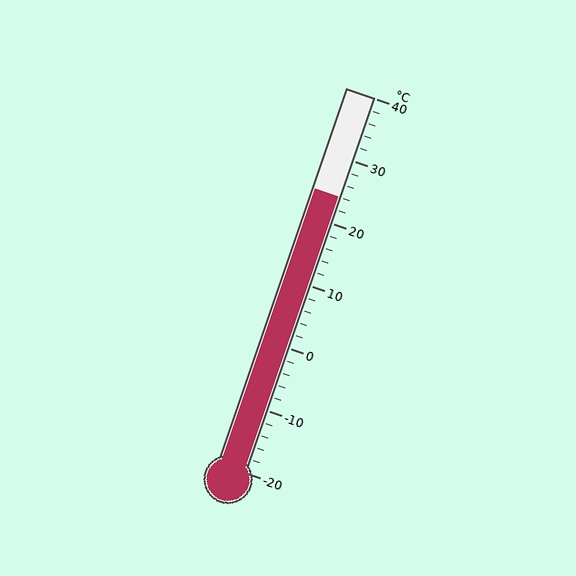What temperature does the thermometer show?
The thermometer shows approximately 24°C.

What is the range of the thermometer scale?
The thermometer scale ranges from -20°C to 40°C.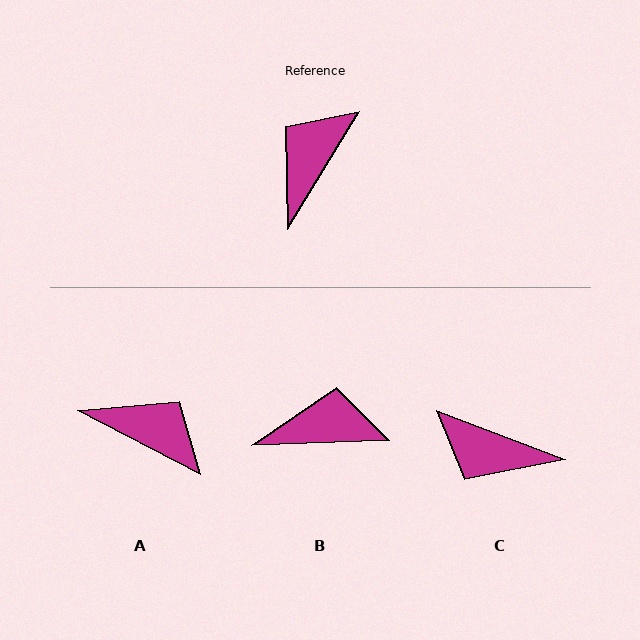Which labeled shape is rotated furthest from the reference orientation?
C, about 100 degrees away.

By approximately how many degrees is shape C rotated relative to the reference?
Approximately 100 degrees counter-clockwise.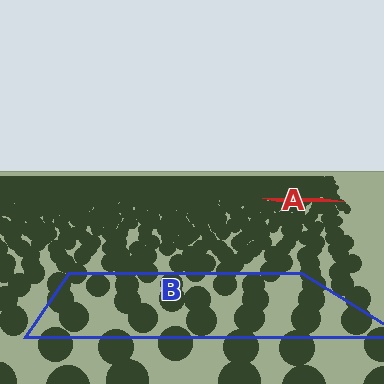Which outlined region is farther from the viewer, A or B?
Region A is farther from the viewer — the texture elements inside it appear smaller and more densely packed.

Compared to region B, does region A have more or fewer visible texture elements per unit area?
Region A has more texture elements per unit area — they are packed more densely because it is farther away.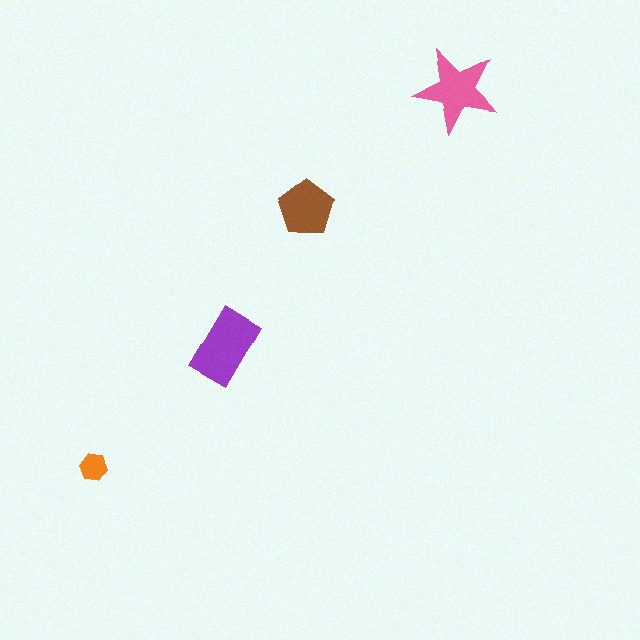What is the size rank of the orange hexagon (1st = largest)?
4th.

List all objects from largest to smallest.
The purple rectangle, the pink star, the brown pentagon, the orange hexagon.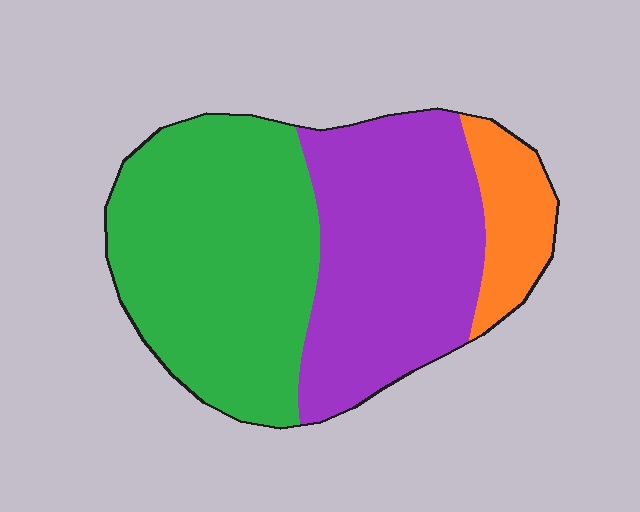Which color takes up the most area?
Green, at roughly 45%.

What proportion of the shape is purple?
Purple takes up between a quarter and a half of the shape.